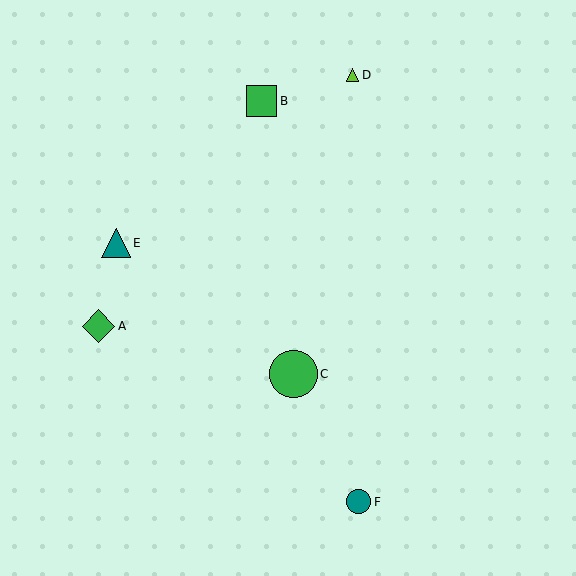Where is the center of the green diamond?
The center of the green diamond is at (98, 326).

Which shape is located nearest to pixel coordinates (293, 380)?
The green circle (labeled C) at (294, 374) is nearest to that location.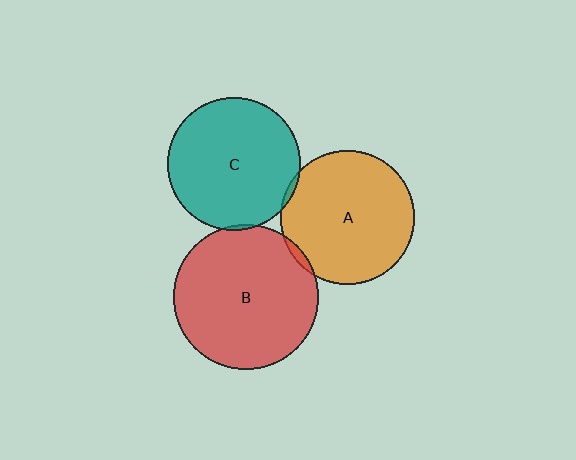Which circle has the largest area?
Circle B (red).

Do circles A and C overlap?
Yes.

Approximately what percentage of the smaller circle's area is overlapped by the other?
Approximately 5%.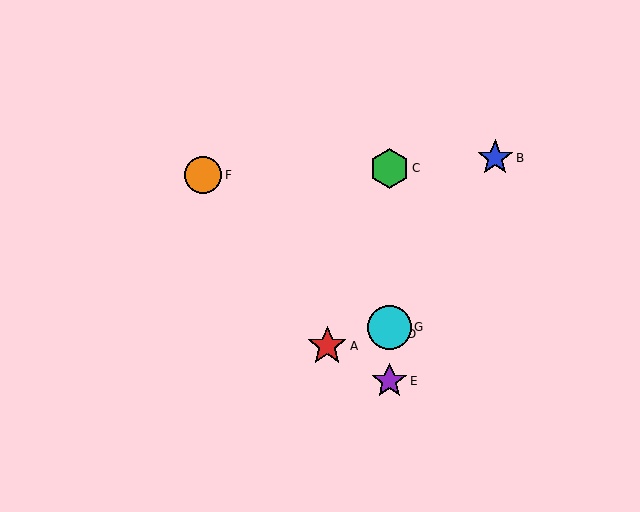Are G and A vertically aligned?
No, G is at x≈389 and A is at x≈327.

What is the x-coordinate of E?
Object E is at x≈389.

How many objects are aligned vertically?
4 objects (C, D, E, G) are aligned vertically.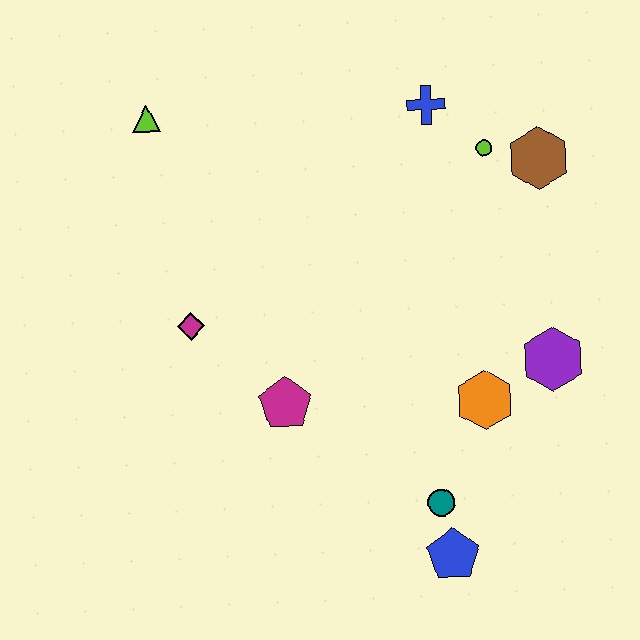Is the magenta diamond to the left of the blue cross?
Yes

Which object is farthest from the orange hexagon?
The lime triangle is farthest from the orange hexagon.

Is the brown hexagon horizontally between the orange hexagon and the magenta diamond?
No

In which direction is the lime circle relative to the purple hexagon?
The lime circle is above the purple hexagon.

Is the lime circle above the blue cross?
No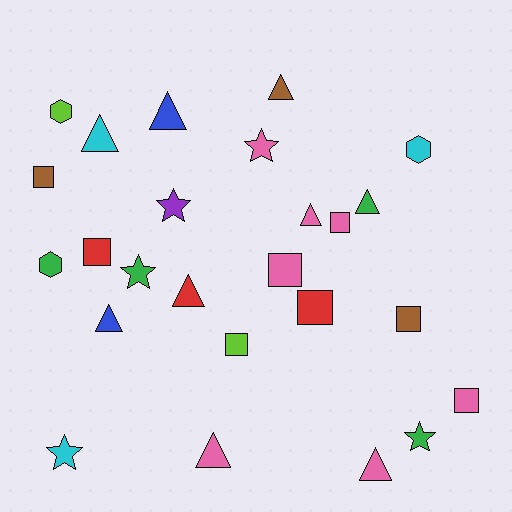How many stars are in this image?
There are 5 stars.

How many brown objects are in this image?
There are 3 brown objects.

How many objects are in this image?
There are 25 objects.